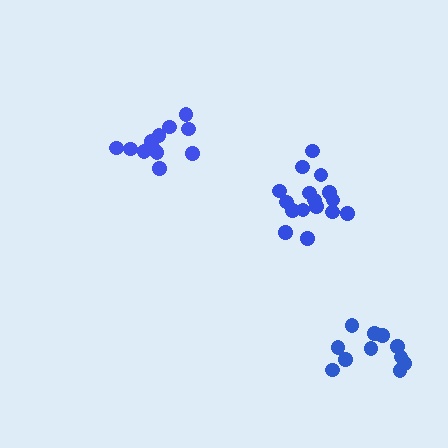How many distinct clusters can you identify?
There are 3 distinct clusters.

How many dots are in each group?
Group 1: 16 dots, Group 2: 12 dots, Group 3: 11 dots (39 total).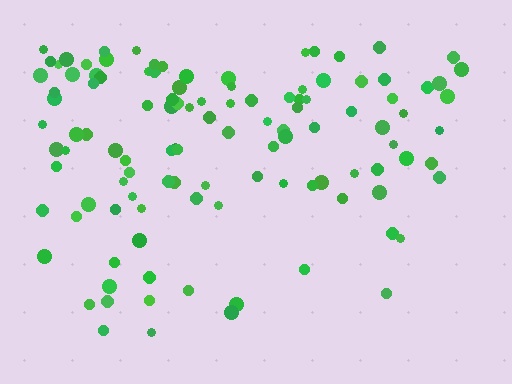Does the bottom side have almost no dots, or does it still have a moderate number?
Still a moderate number, just noticeably fewer than the top.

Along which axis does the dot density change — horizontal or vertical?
Vertical.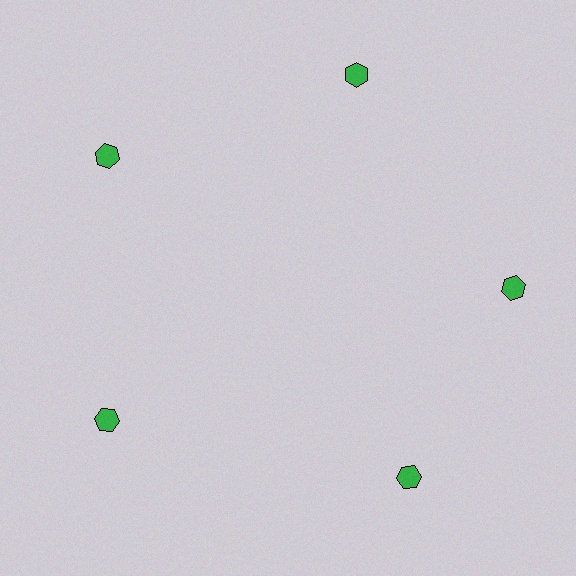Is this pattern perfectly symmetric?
No. The 5 green hexagons are arranged in a ring, but one element near the 5 o'clock position is rotated out of alignment along the ring, breaking the 5-fold rotational symmetry.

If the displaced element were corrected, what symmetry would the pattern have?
It would have 5-fold rotational symmetry — the pattern would map onto itself every 72 degrees.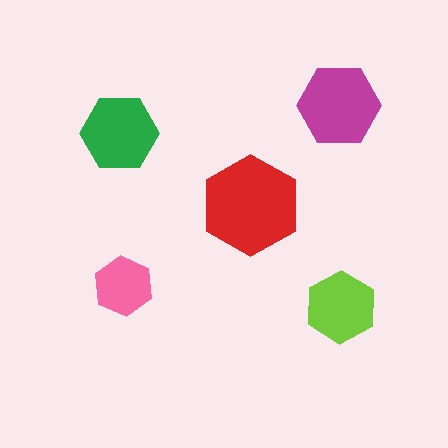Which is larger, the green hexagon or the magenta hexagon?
The magenta one.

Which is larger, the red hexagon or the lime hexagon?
The red one.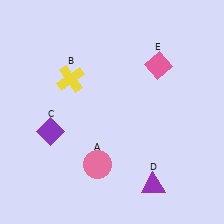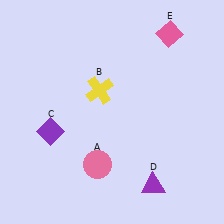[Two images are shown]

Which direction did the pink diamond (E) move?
The pink diamond (E) moved up.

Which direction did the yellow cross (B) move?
The yellow cross (B) moved right.